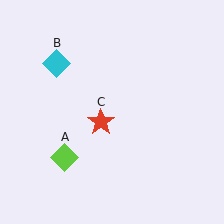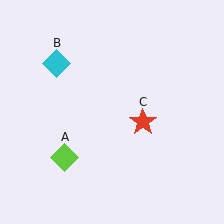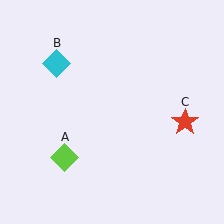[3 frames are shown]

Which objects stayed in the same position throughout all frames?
Lime diamond (object A) and cyan diamond (object B) remained stationary.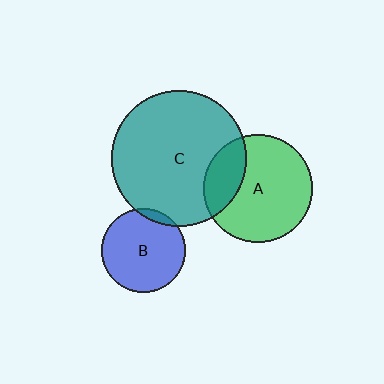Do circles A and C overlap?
Yes.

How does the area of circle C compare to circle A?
Approximately 1.6 times.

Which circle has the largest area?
Circle C (teal).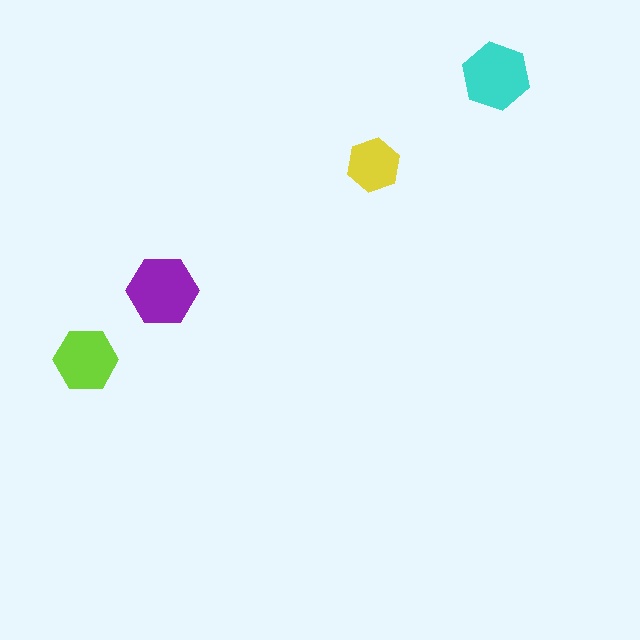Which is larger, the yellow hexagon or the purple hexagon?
The purple one.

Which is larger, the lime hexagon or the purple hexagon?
The purple one.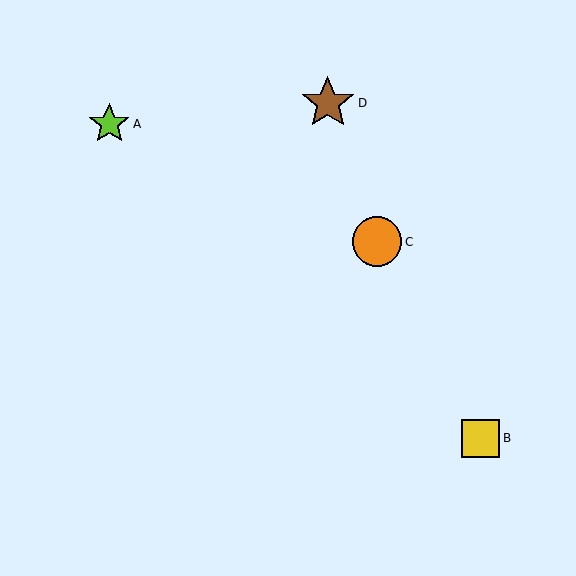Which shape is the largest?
The brown star (labeled D) is the largest.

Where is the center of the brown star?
The center of the brown star is at (328, 103).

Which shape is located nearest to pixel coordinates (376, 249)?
The orange circle (labeled C) at (377, 242) is nearest to that location.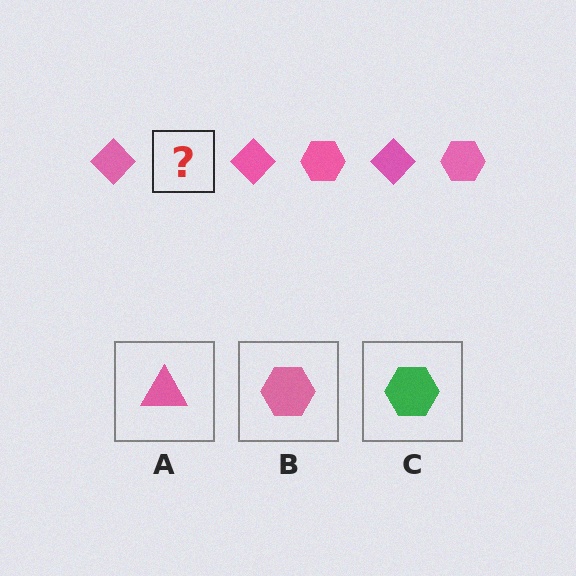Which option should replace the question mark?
Option B.